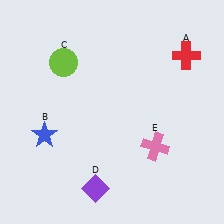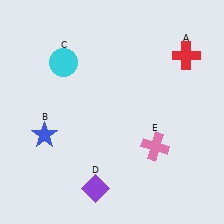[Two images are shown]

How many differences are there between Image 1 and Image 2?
There is 1 difference between the two images.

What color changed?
The circle (C) changed from lime in Image 1 to cyan in Image 2.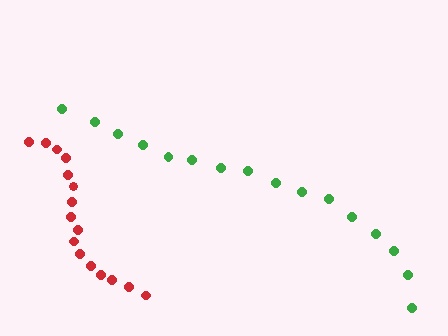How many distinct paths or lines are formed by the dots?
There are 2 distinct paths.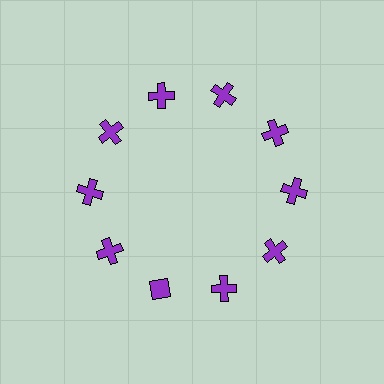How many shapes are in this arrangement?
There are 10 shapes arranged in a ring pattern.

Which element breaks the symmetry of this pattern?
The purple diamond at roughly the 7 o'clock position breaks the symmetry. All other shapes are purple crosses.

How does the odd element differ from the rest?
It has a different shape: diamond instead of cross.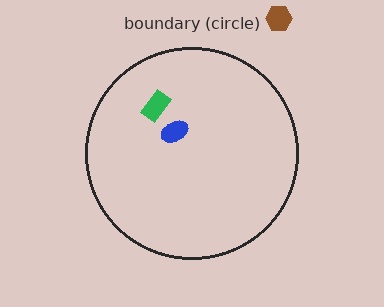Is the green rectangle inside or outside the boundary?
Inside.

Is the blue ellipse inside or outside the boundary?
Inside.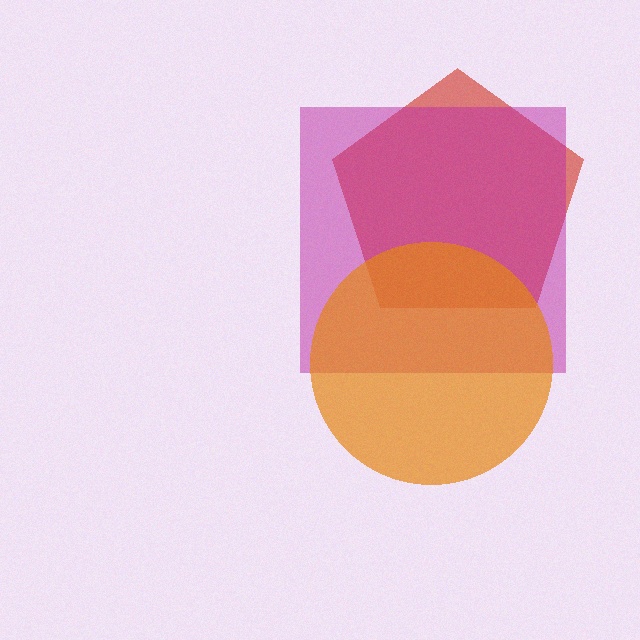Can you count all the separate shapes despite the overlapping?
Yes, there are 3 separate shapes.